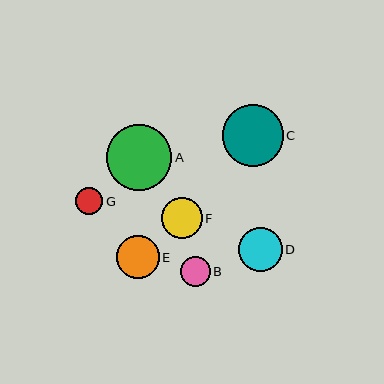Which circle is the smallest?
Circle G is the smallest with a size of approximately 28 pixels.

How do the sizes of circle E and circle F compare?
Circle E and circle F are approximately the same size.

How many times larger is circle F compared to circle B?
Circle F is approximately 1.4 times the size of circle B.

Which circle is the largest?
Circle A is the largest with a size of approximately 65 pixels.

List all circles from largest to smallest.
From largest to smallest: A, C, D, E, F, B, G.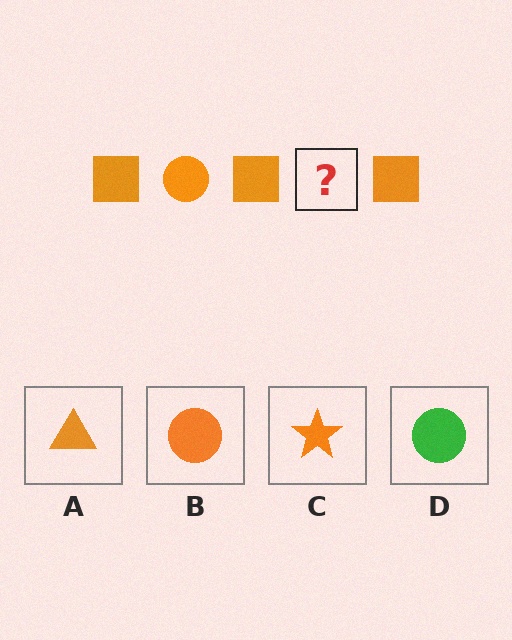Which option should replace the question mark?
Option B.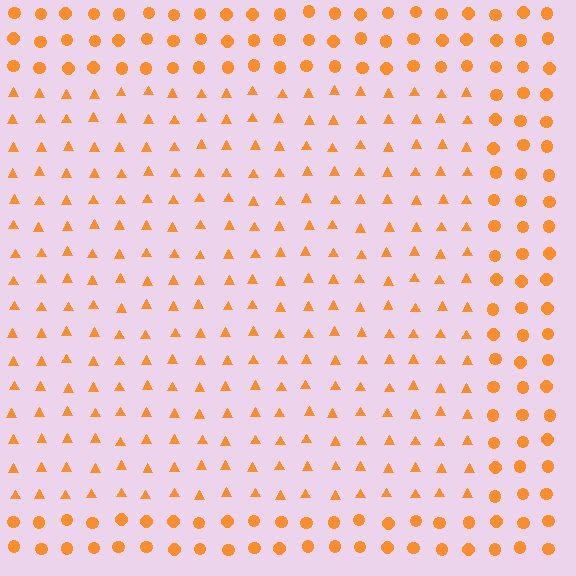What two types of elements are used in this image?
The image uses triangles inside the rectangle region and circles outside it.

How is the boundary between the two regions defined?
The boundary is defined by a change in element shape: triangles inside vs. circles outside. All elements share the same color and spacing.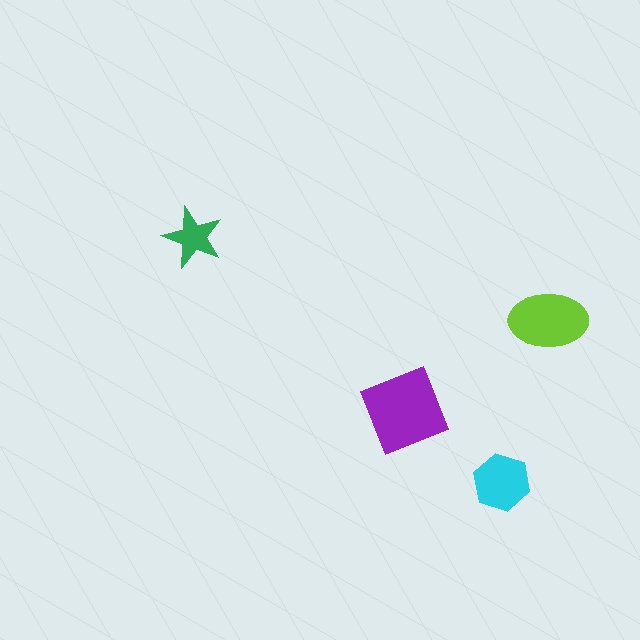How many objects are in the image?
There are 4 objects in the image.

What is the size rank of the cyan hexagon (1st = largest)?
3rd.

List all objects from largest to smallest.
The purple square, the lime ellipse, the cyan hexagon, the green star.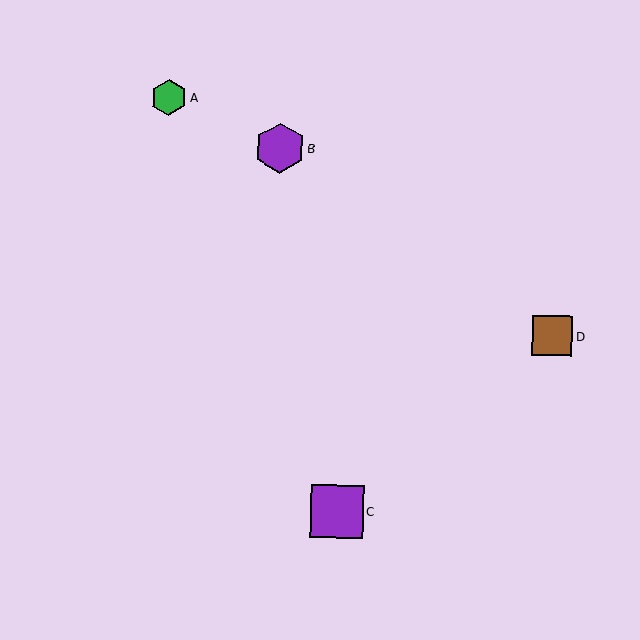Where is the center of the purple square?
The center of the purple square is at (337, 511).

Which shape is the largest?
The purple square (labeled C) is the largest.